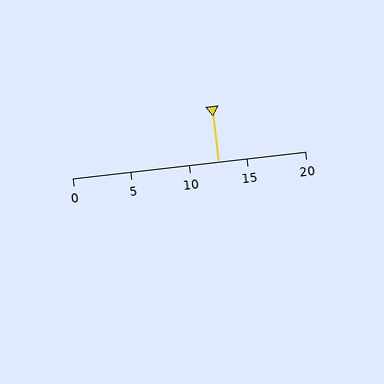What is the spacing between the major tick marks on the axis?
The major ticks are spaced 5 apart.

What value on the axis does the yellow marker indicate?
The marker indicates approximately 12.5.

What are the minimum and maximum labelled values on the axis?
The axis runs from 0 to 20.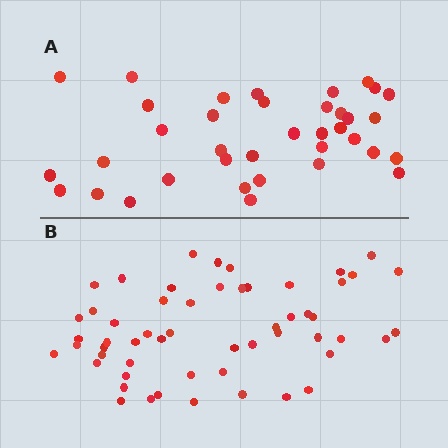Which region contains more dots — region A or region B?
Region B (the bottom region) has more dots.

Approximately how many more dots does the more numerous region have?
Region B has approximately 20 more dots than region A.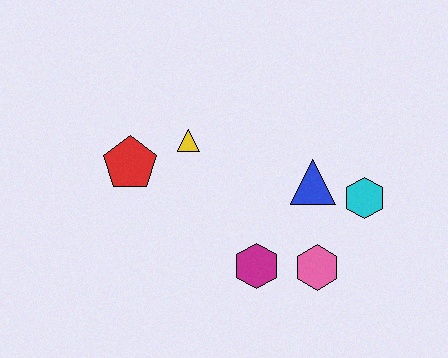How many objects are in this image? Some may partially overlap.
There are 6 objects.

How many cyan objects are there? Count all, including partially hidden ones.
There is 1 cyan object.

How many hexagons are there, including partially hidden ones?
There are 3 hexagons.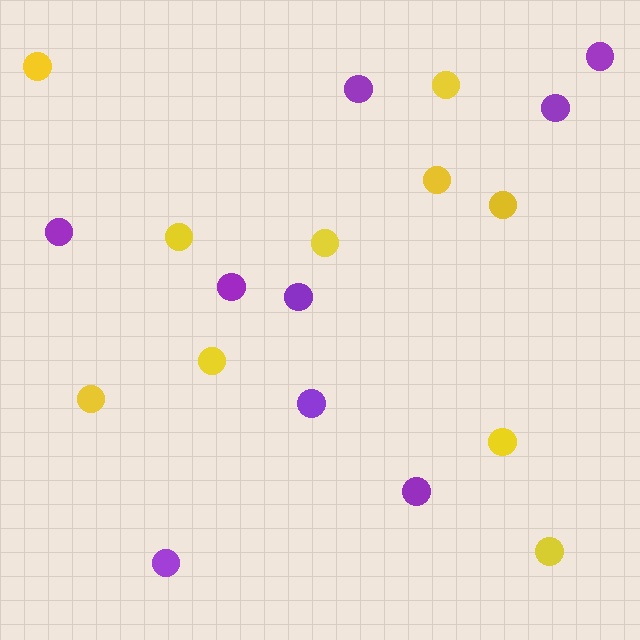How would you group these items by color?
There are 2 groups: one group of yellow circles (10) and one group of purple circles (9).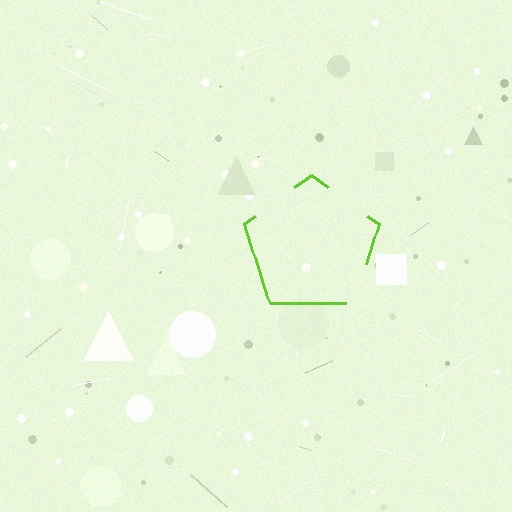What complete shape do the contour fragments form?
The contour fragments form a pentagon.